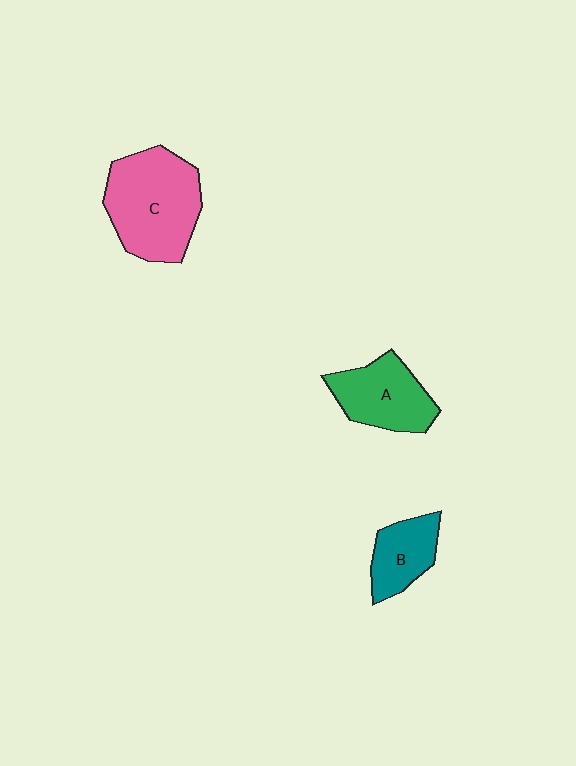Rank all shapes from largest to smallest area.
From largest to smallest: C (pink), A (green), B (teal).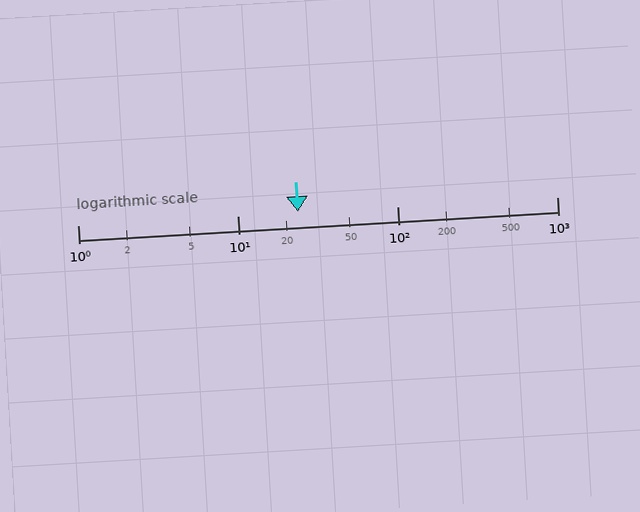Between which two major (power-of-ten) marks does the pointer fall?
The pointer is between 10 and 100.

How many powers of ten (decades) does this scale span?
The scale spans 3 decades, from 1 to 1000.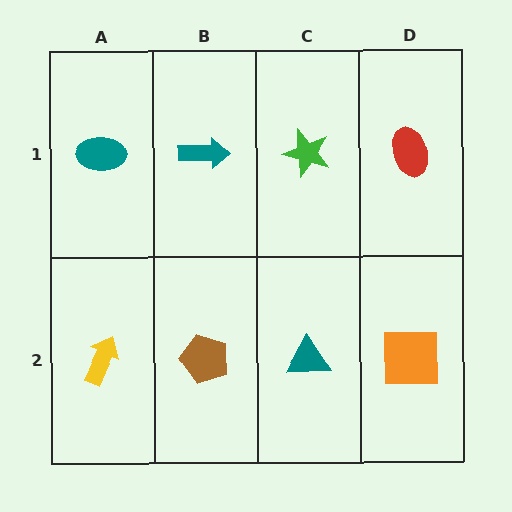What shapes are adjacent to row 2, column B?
A teal arrow (row 1, column B), a yellow arrow (row 2, column A), a teal triangle (row 2, column C).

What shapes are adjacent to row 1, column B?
A brown pentagon (row 2, column B), a teal ellipse (row 1, column A), a green star (row 1, column C).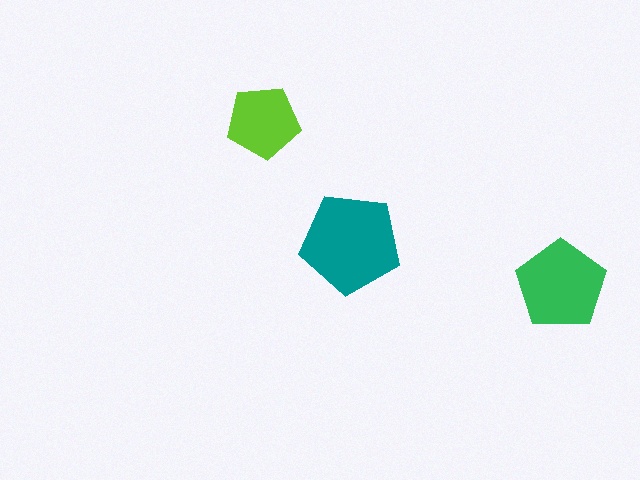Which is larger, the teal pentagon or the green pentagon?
The teal one.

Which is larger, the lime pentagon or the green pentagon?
The green one.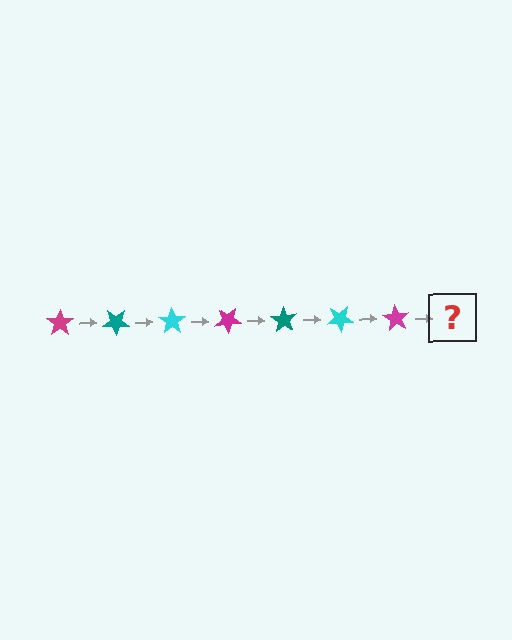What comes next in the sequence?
The next element should be a teal star, rotated 245 degrees from the start.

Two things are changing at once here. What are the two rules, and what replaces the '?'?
The two rules are that it rotates 35 degrees each step and the color cycles through magenta, teal, and cyan. The '?' should be a teal star, rotated 245 degrees from the start.